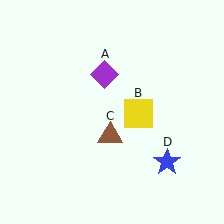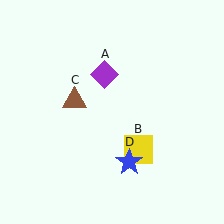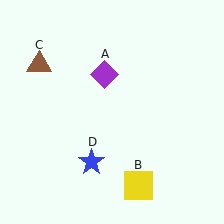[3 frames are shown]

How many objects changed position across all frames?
3 objects changed position: yellow square (object B), brown triangle (object C), blue star (object D).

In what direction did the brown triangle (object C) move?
The brown triangle (object C) moved up and to the left.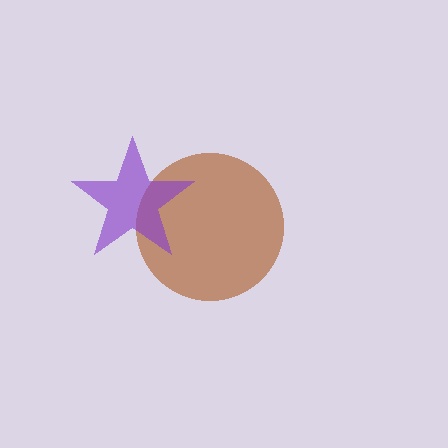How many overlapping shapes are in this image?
There are 2 overlapping shapes in the image.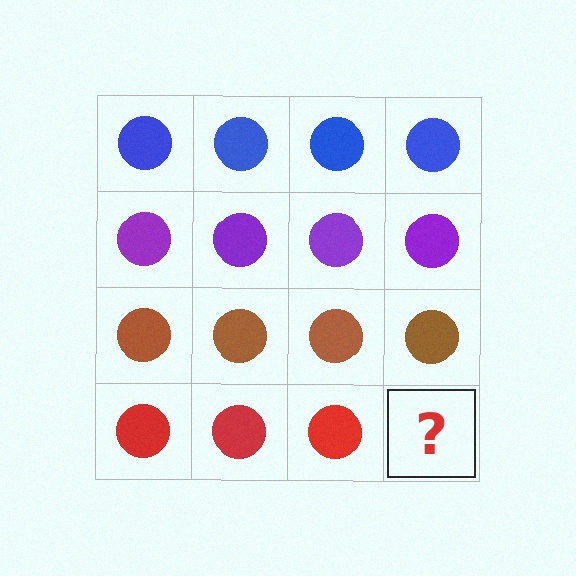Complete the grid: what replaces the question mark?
The question mark should be replaced with a red circle.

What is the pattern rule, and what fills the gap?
The rule is that each row has a consistent color. The gap should be filled with a red circle.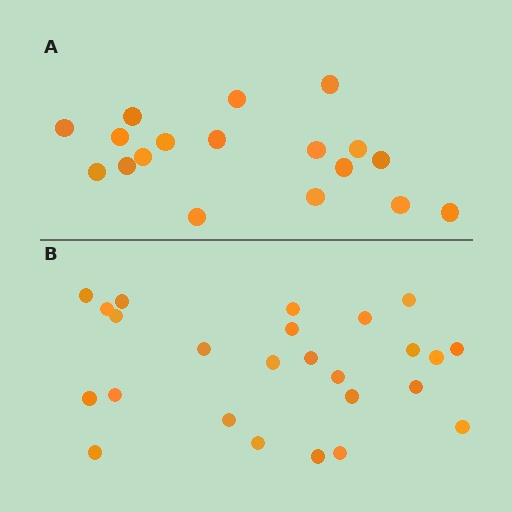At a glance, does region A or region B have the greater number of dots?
Region B (the bottom region) has more dots.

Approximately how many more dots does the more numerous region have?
Region B has roughly 8 or so more dots than region A.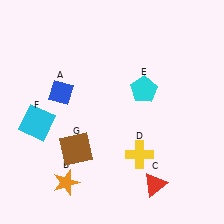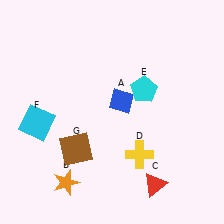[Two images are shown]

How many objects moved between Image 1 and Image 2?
1 object moved between the two images.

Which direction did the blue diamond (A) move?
The blue diamond (A) moved right.